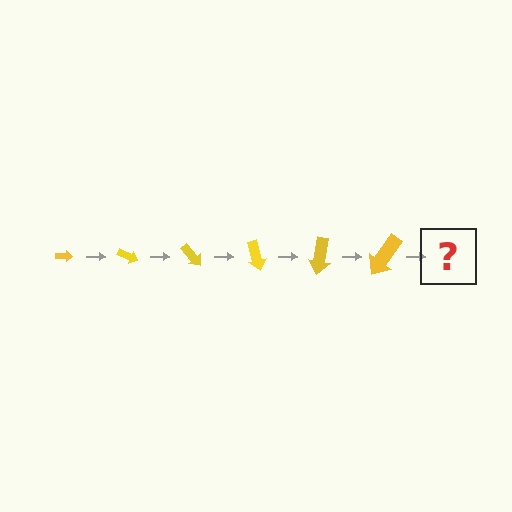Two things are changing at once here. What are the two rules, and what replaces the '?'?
The two rules are that the arrow grows larger each step and it rotates 25 degrees each step. The '?' should be an arrow, larger than the previous one and rotated 150 degrees from the start.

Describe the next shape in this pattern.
It should be an arrow, larger than the previous one and rotated 150 degrees from the start.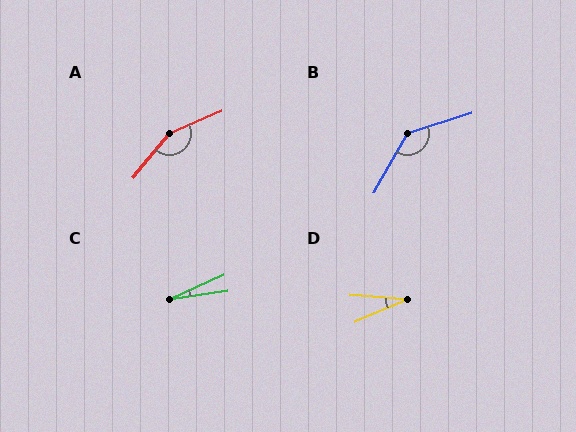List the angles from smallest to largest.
C (15°), D (28°), B (137°), A (153°).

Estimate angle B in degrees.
Approximately 137 degrees.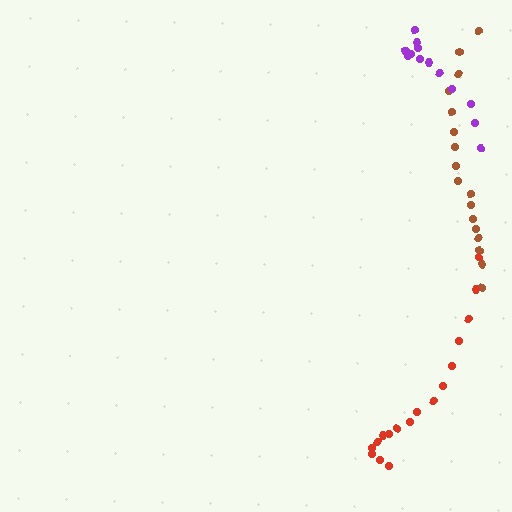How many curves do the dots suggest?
There are 3 distinct paths.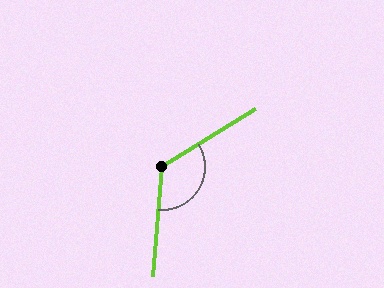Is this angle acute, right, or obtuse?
It is obtuse.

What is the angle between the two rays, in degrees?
Approximately 127 degrees.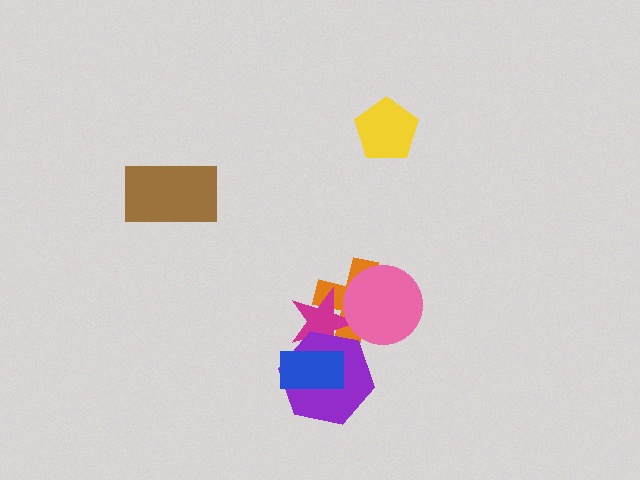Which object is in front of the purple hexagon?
The blue rectangle is in front of the purple hexagon.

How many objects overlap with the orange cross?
2 objects overlap with the orange cross.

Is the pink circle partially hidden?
No, no other shape covers it.